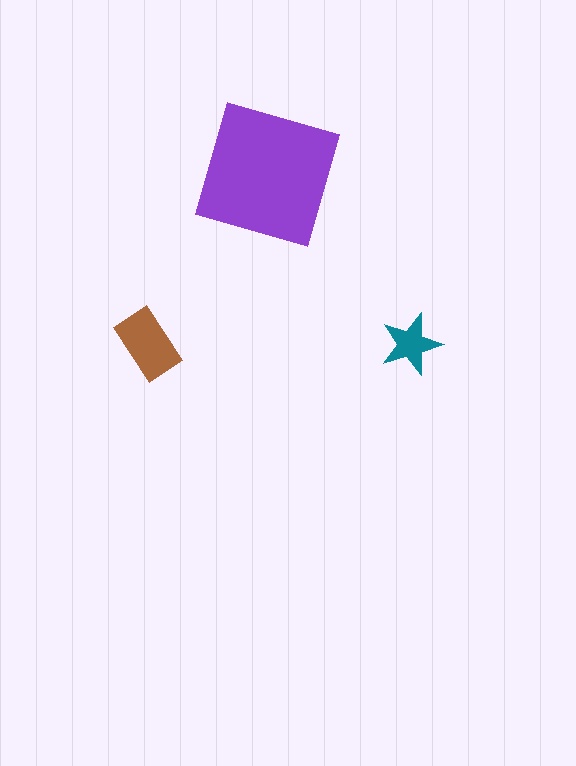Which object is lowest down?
The teal star is bottommost.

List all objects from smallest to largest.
The teal star, the brown rectangle, the purple square.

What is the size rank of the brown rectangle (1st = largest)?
2nd.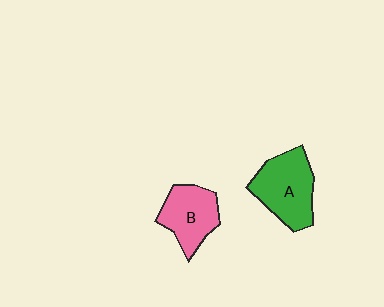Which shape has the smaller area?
Shape B (pink).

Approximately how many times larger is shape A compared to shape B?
Approximately 1.2 times.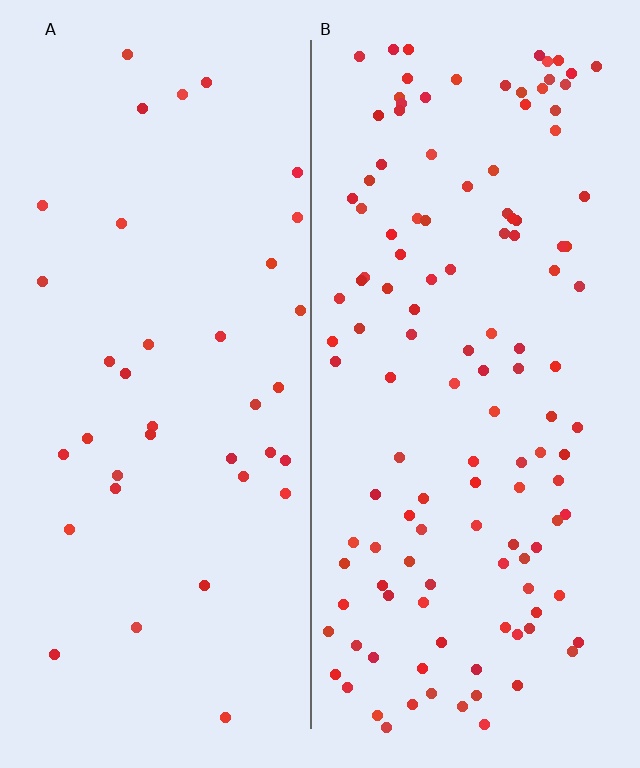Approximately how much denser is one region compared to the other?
Approximately 3.3× — region B over region A.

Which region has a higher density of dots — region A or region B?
B (the right).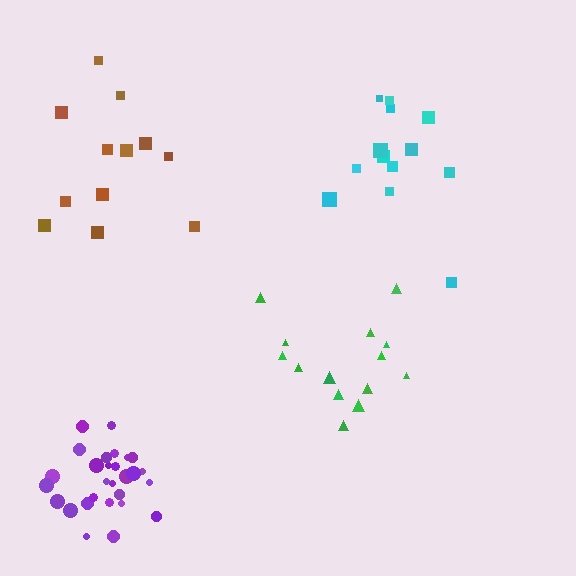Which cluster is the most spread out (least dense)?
Brown.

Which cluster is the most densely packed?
Purple.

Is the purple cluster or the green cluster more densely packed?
Purple.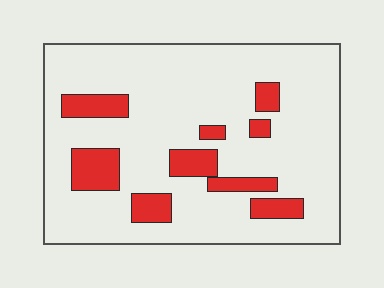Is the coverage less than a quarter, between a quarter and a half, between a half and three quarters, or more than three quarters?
Less than a quarter.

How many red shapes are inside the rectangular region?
9.